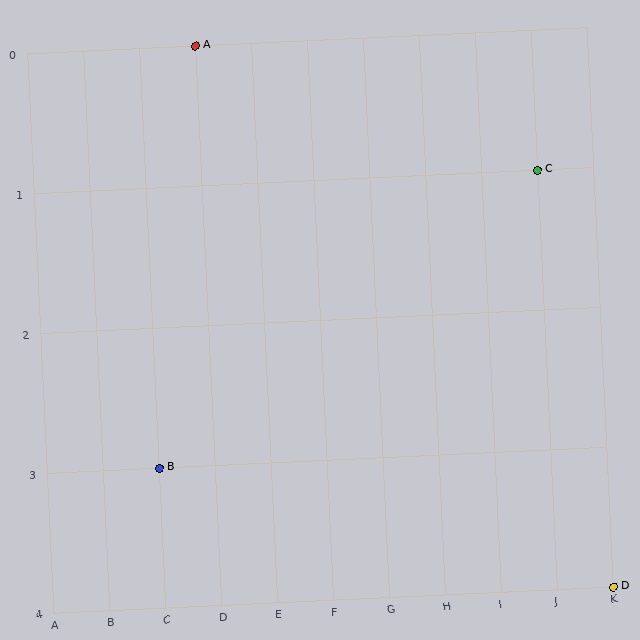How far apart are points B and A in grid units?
Points B and A are 1 column and 3 rows apart (about 3.2 grid units diagonally).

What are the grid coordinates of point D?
Point D is at grid coordinates (K, 4).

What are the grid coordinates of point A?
Point A is at grid coordinates (D, 0).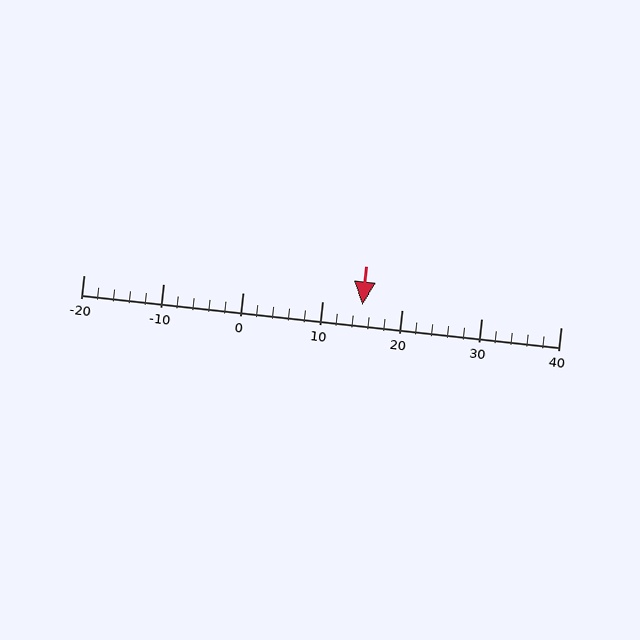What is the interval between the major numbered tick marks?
The major tick marks are spaced 10 units apart.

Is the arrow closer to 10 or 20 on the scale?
The arrow is closer to 20.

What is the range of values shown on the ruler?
The ruler shows values from -20 to 40.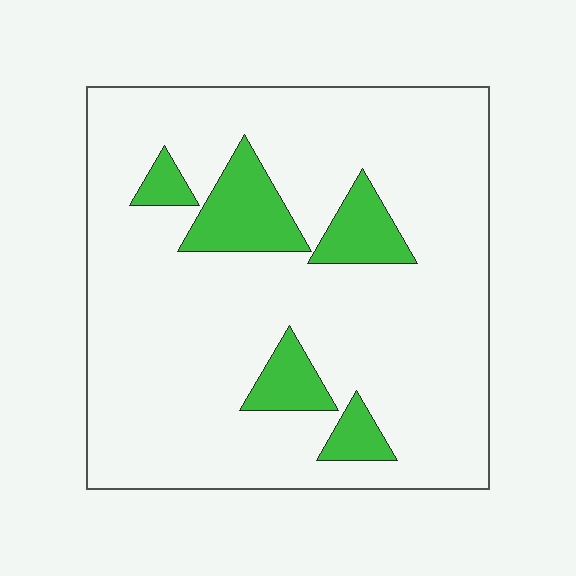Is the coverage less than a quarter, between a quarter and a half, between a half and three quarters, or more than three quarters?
Less than a quarter.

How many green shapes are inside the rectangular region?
5.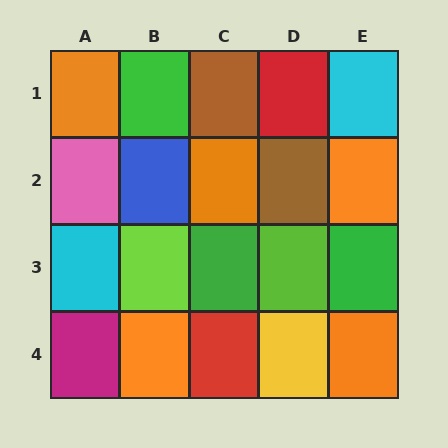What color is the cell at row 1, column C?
Brown.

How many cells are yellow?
1 cell is yellow.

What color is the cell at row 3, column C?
Green.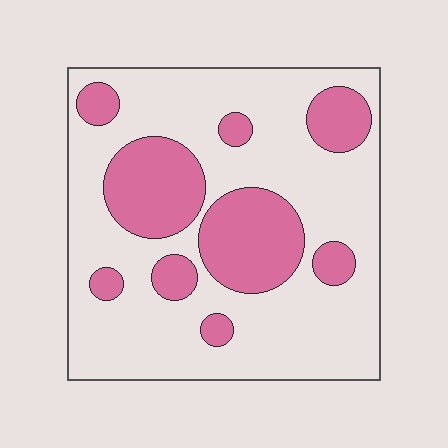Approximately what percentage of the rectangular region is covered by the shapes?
Approximately 30%.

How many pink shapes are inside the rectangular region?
9.